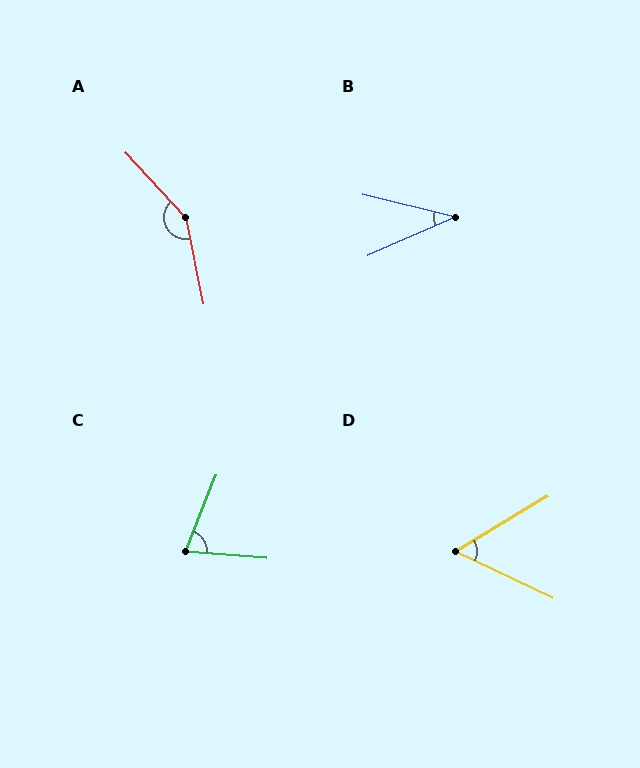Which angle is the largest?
A, at approximately 149 degrees.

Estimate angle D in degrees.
Approximately 56 degrees.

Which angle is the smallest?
B, at approximately 37 degrees.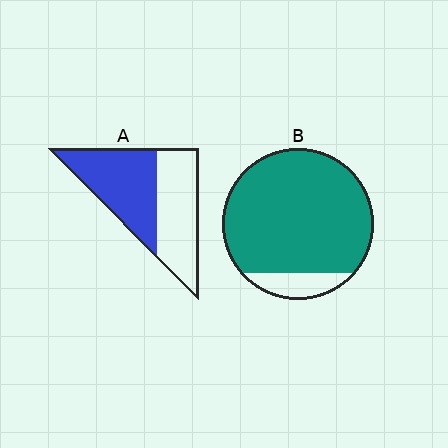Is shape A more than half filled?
Roughly half.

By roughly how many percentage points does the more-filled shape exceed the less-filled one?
By roughly 35 percentage points (B over A).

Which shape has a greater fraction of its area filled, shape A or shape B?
Shape B.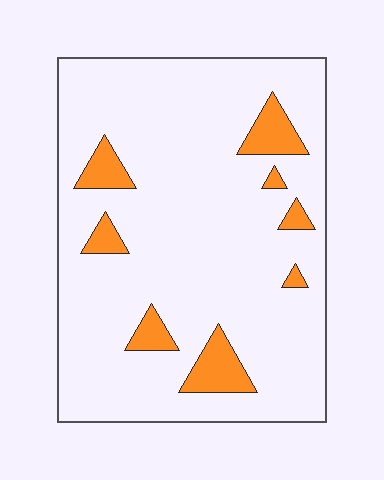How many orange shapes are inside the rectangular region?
8.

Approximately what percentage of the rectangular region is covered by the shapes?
Approximately 10%.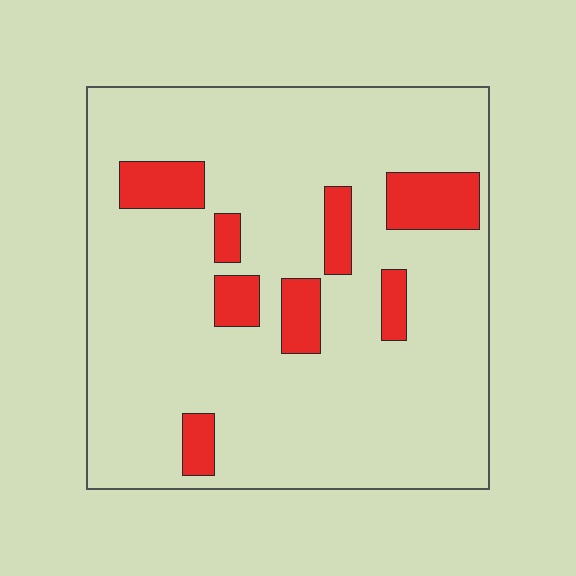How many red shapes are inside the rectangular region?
8.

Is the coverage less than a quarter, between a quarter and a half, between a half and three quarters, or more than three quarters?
Less than a quarter.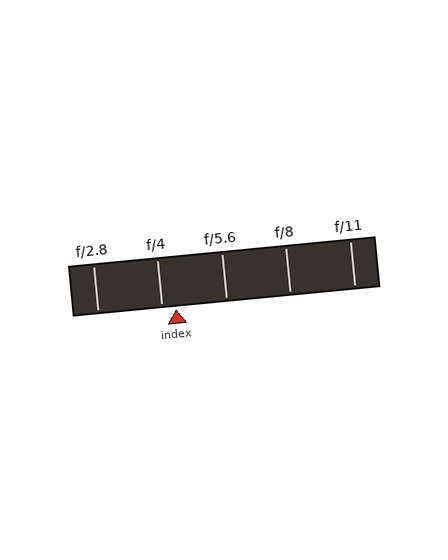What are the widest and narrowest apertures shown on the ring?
The widest aperture shown is f/2.8 and the narrowest is f/11.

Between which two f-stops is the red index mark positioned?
The index mark is between f/4 and f/5.6.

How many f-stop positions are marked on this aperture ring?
There are 5 f-stop positions marked.